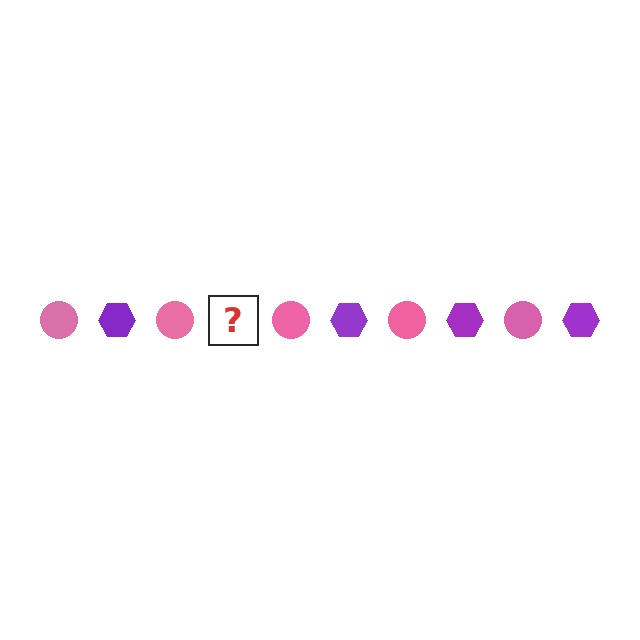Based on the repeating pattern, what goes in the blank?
The blank should be a purple hexagon.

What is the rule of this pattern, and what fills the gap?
The rule is that the pattern alternates between pink circle and purple hexagon. The gap should be filled with a purple hexagon.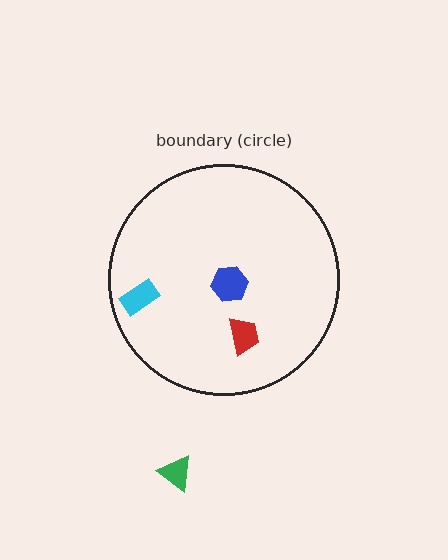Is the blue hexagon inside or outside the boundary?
Inside.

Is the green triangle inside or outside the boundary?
Outside.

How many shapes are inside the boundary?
3 inside, 1 outside.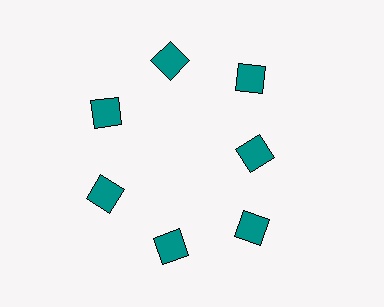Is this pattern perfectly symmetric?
No. The 7 teal squares are arranged in a ring, but one element near the 3 o'clock position is pulled inward toward the center, breaking the 7-fold rotational symmetry.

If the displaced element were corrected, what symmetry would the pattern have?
It would have 7-fold rotational symmetry — the pattern would map onto itself every 51 degrees.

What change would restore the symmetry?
The symmetry would be restored by moving it outward, back onto the ring so that all 7 squares sit at equal angles and equal distance from the center.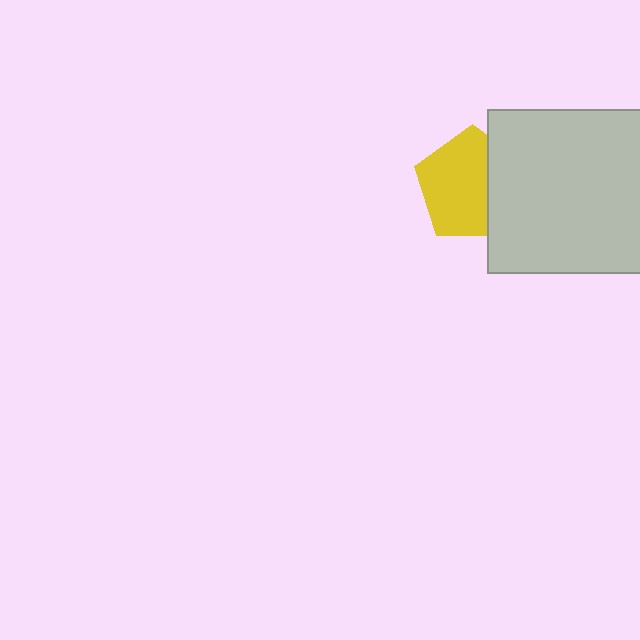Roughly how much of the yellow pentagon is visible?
Most of it is visible (roughly 68%).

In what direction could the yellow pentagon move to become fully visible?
The yellow pentagon could move left. That would shift it out from behind the light gray square entirely.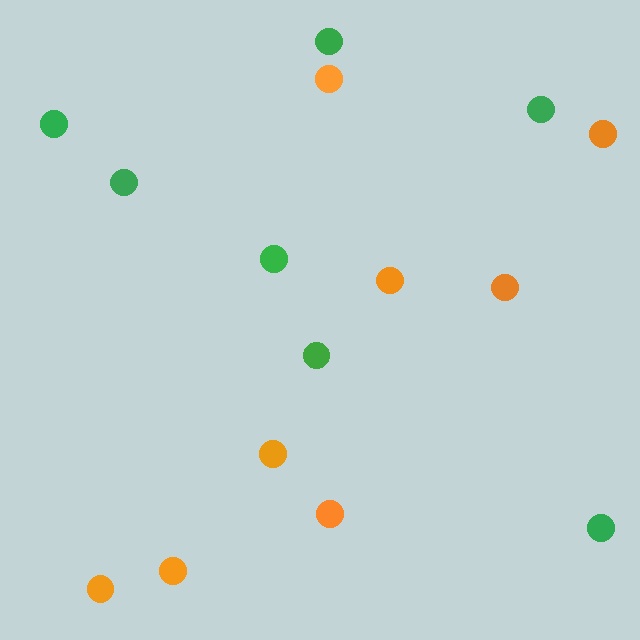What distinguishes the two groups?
There are 2 groups: one group of green circles (7) and one group of orange circles (8).